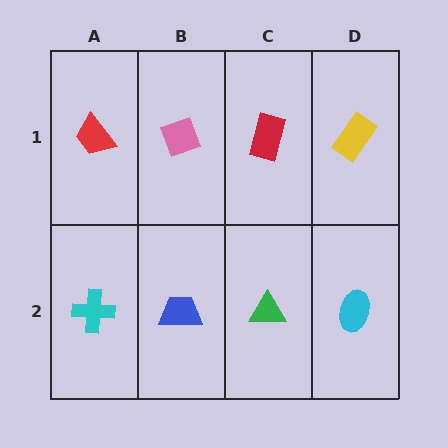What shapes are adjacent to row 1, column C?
A green triangle (row 2, column C), a pink diamond (row 1, column B), a yellow rectangle (row 1, column D).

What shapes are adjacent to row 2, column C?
A red rectangle (row 1, column C), a blue trapezoid (row 2, column B), a cyan ellipse (row 2, column D).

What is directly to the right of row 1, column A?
A pink diamond.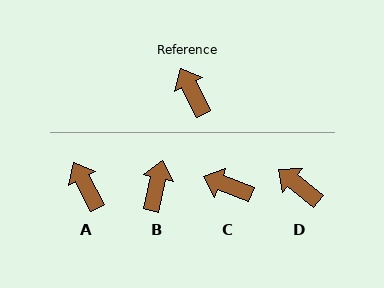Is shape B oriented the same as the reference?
No, it is off by about 40 degrees.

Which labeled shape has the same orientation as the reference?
A.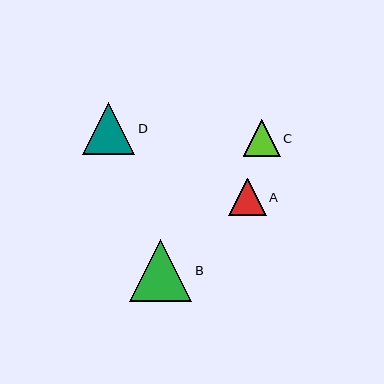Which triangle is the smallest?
Triangle C is the smallest with a size of approximately 36 pixels.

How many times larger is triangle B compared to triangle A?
Triangle B is approximately 1.7 times the size of triangle A.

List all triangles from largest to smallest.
From largest to smallest: B, D, A, C.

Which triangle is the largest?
Triangle B is the largest with a size of approximately 63 pixels.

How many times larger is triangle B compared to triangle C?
Triangle B is approximately 1.7 times the size of triangle C.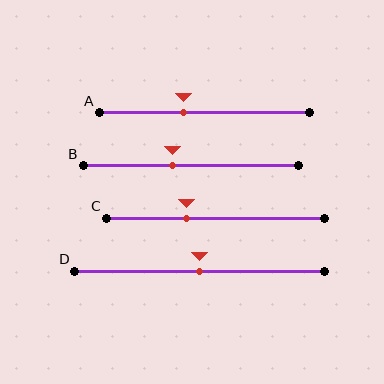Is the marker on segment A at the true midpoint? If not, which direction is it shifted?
No, the marker on segment A is shifted to the left by about 10% of the segment length.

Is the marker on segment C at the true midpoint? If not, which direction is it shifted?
No, the marker on segment C is shifted to the left by about 13% of the segment length.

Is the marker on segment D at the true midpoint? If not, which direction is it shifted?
Yes, the marker on segment D is at the true midpoint.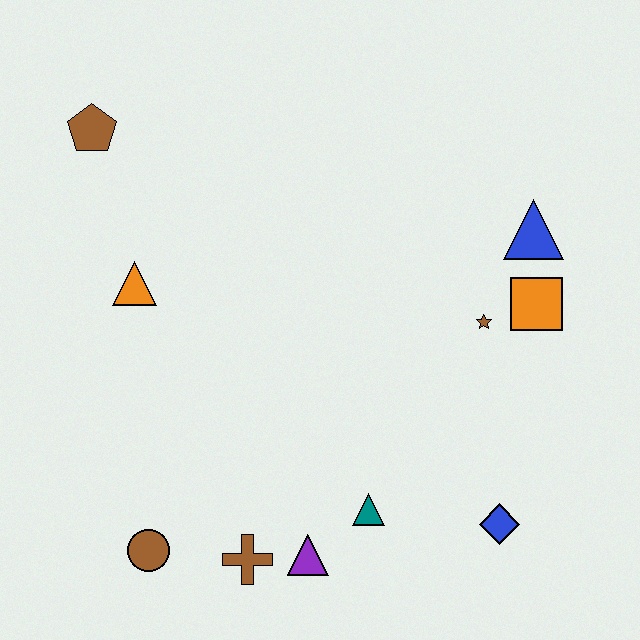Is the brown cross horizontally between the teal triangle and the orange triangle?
Yes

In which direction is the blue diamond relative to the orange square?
The blue diamond is below the orange square.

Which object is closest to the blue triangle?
The orange square is closest to the blue triangle.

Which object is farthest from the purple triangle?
The brown pentagon is farthest from the purple triangle.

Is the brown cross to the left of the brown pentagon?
No